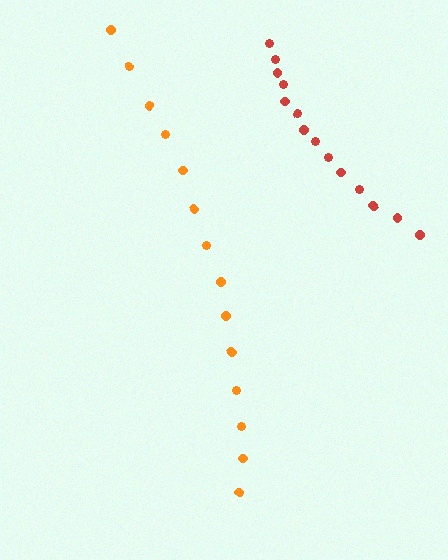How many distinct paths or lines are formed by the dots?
There are 2 distinct paths.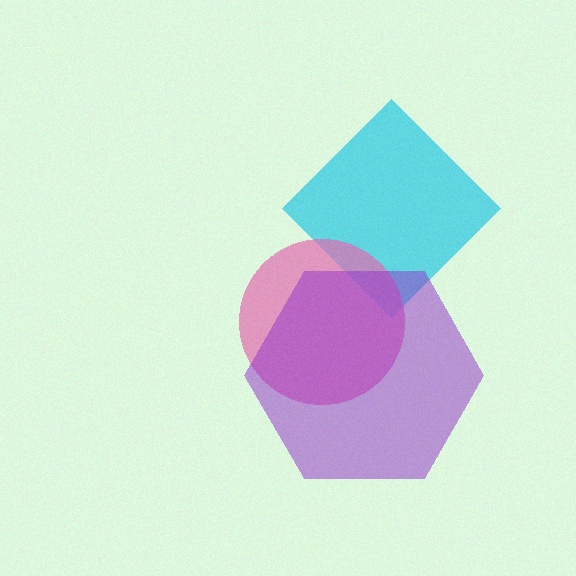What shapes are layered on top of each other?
The layered shapes are: a cyan diamond, a pink circle, a purple hexagon.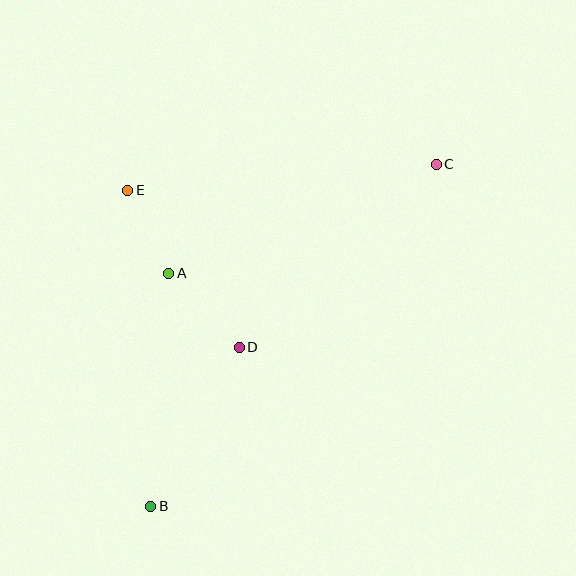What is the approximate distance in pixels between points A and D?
The distance between A and D is approximately 102 pixels.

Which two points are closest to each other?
Points A and E are closest to each other.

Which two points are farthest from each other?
Points B and C are farthest from each other.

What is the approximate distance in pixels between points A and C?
The distance between A and C is approximately 289 pixels.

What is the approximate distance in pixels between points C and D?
The distance between C and D is approximately 269 pixels.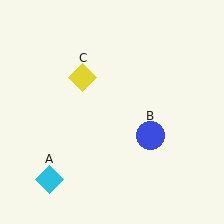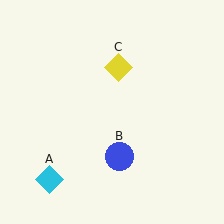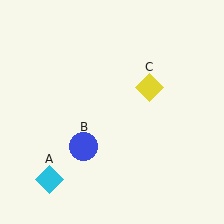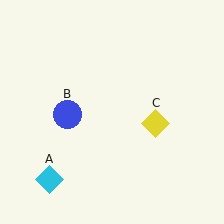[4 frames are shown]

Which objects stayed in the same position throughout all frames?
Cyan diamond (object A) remained stationary.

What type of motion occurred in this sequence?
The blue circle (object B), yellow diamond (object C) rotated clockwise around the center of the scene.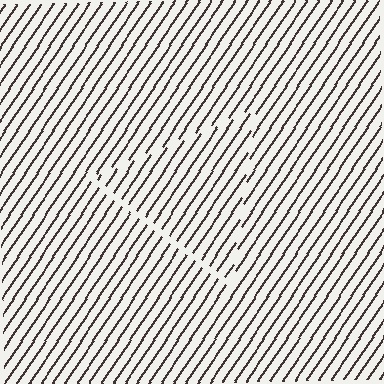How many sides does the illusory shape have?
3 sides — the line-ends trace a triangle.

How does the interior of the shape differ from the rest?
The interior of the shape contains the same grating, shifted by half a period — the contour is defined by the phase discontinuity where line-ends from the inner and outer gratings abut.